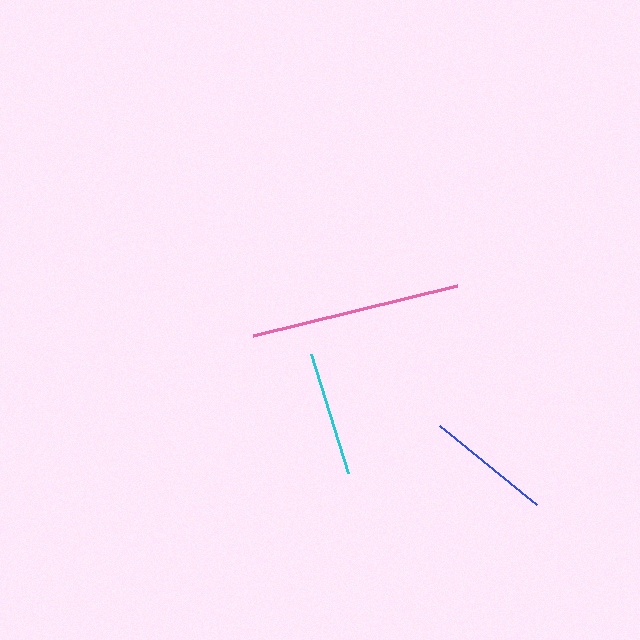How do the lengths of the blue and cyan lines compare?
The blue and cyan lines are approximately the same length.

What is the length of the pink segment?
The pink segment is approximately 210 pixels long.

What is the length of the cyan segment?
The cyan segment is approximately 125 pixels long.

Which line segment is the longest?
The pink line is the longest at approximately 210 pixels.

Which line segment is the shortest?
The cyan line is the shortest at approximately 125 pixels.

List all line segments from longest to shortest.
From longest to shortest: pink, blue, cyan.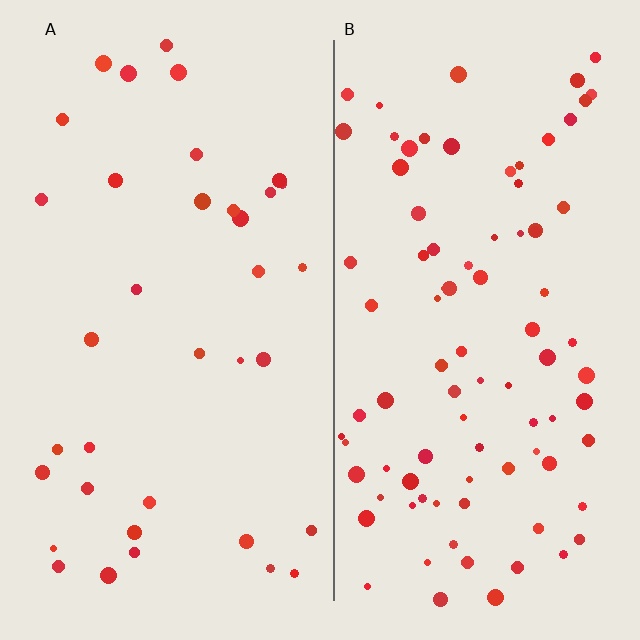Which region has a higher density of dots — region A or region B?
B (the right).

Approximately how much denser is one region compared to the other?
Approximately 2.5× — region B over region A.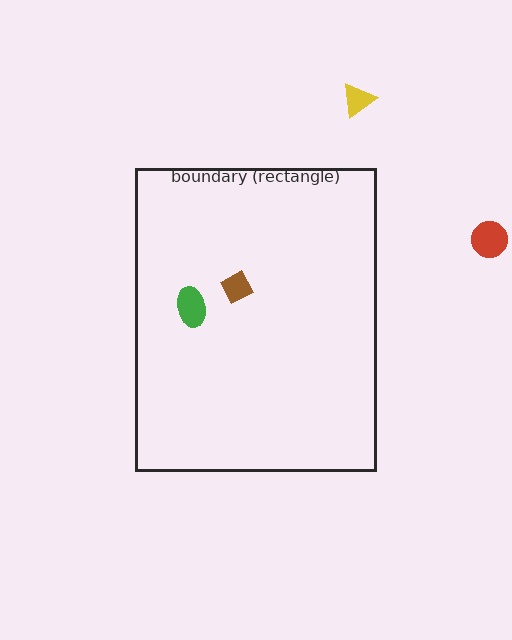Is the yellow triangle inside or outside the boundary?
Outside.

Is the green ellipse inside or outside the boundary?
Inside.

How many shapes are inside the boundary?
2 inside, 2 outside.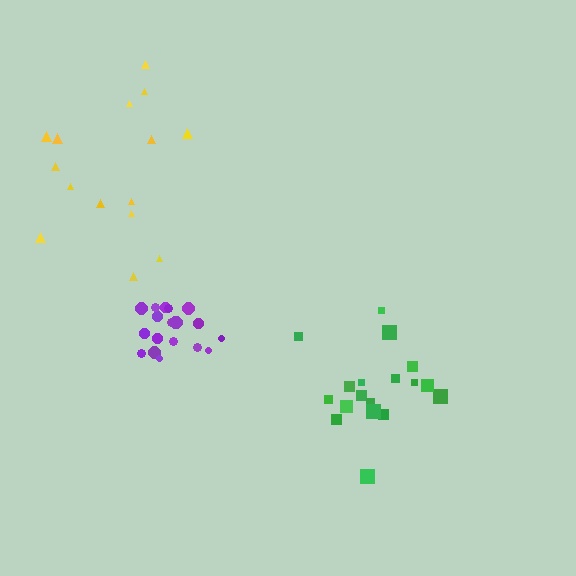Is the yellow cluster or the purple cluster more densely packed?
Purple.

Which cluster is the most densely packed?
Purple.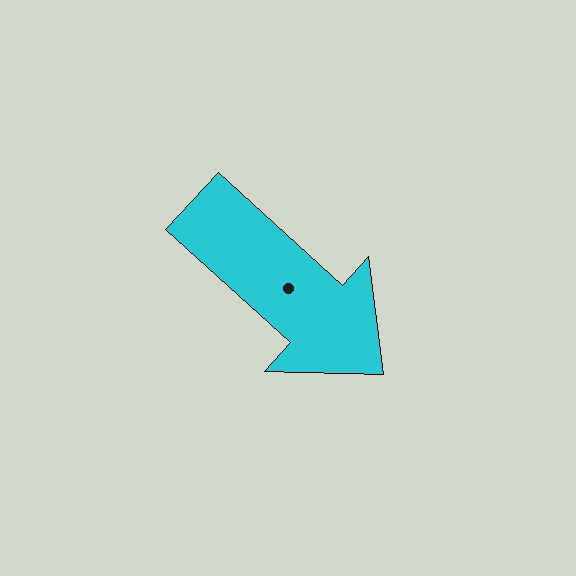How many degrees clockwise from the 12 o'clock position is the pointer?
Approximately 132 degrees.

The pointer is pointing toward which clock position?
Roughly 4 o'clock.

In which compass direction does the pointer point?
Southeast.